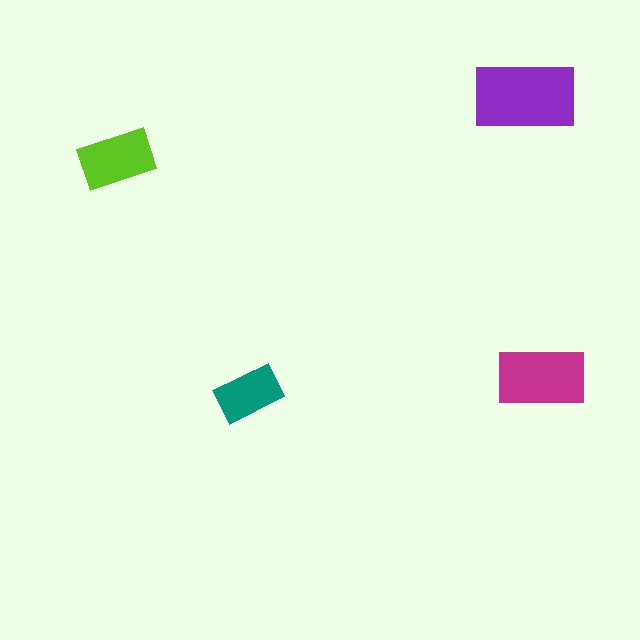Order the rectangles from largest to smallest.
the purple one, the magenta one, the lime one, the teal one.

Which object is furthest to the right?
The magenta rectangle is rightmost.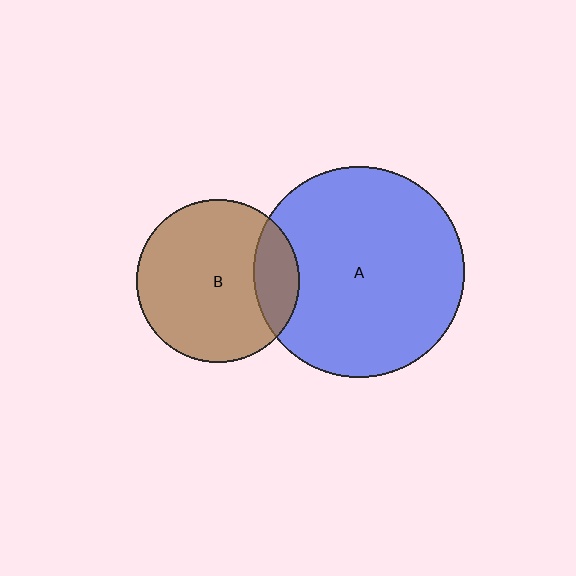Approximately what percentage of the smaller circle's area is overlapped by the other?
Approximately 20%.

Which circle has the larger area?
Circle A (blue).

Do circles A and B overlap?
Yes.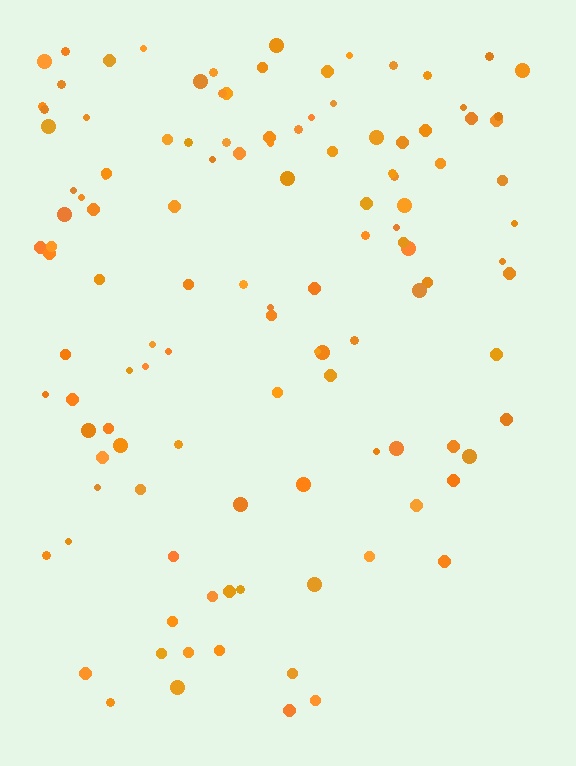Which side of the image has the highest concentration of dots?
The top.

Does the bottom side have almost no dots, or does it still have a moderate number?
Still a moderate number, just noticeably fewer than the top.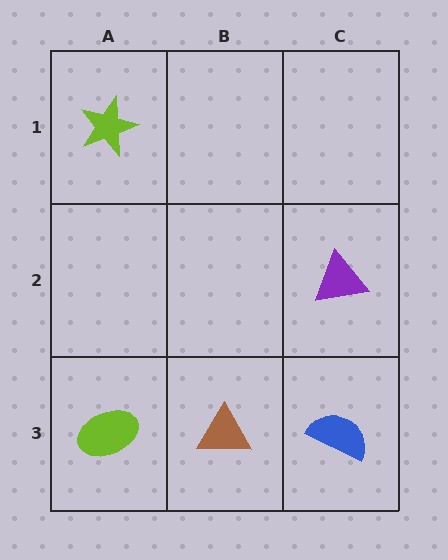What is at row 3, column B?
A brown triangle.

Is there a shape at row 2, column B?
No, that cell is empty.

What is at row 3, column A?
A lime ellipse.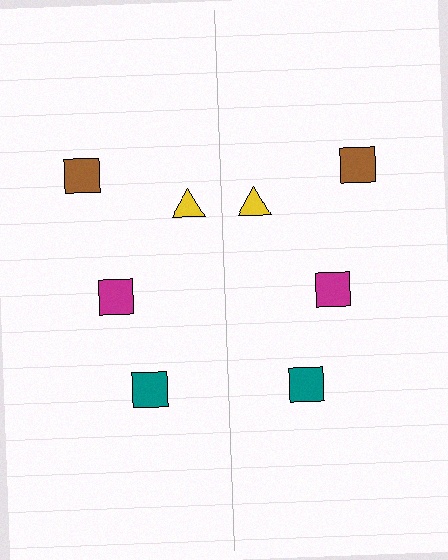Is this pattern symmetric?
Yes, this pattern has bilateral (reflection) symmetry.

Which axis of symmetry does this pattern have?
The pattern has a vertical axis of symmetry running through the center of the image.